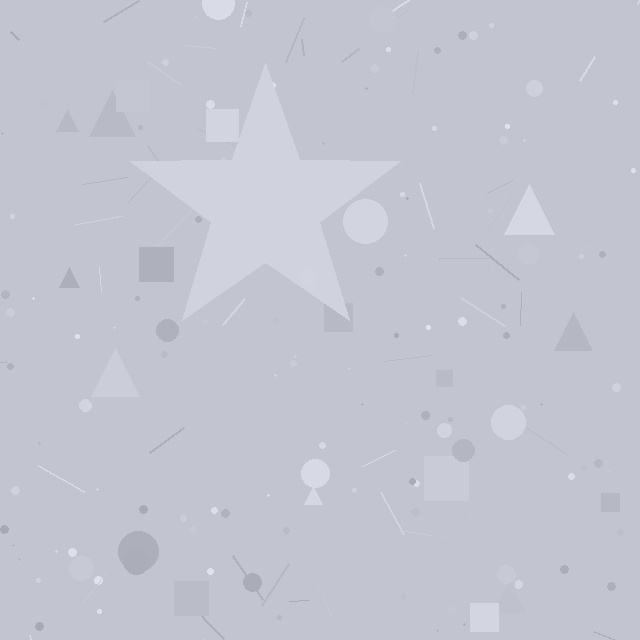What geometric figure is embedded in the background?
A star is embedded in the background.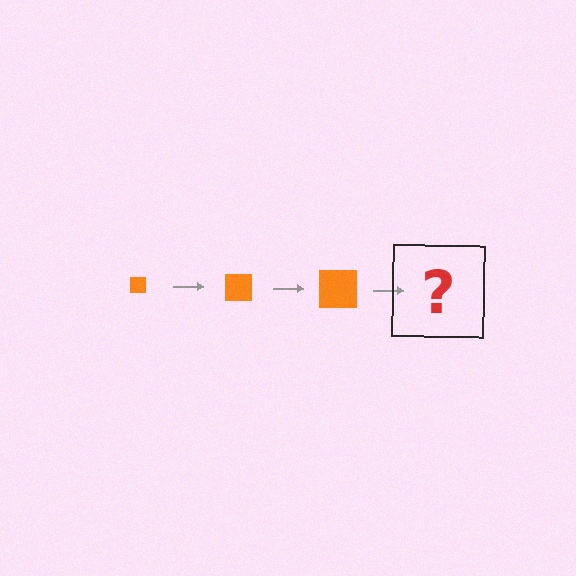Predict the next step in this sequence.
The next step is an orange square, larger than the previous one.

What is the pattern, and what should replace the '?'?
The pattern is that the square gets progressively larger each step. The '?' should be an orange square, larger than the previous one.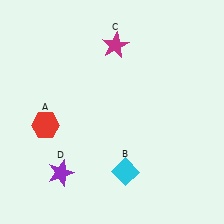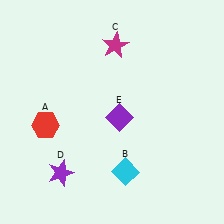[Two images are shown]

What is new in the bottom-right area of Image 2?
A purple diamond (E) was added in the bottom-right area of Image 2.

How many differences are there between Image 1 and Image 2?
There is 1 difference between the two images.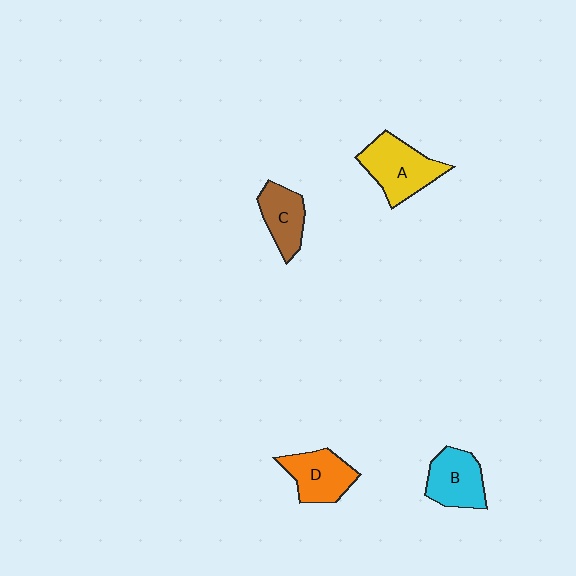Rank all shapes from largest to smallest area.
From largest to smallest: A (yellow), D (orange), B (cyan), C (brown).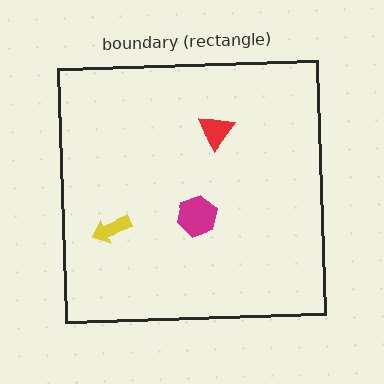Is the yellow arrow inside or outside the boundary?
Inside.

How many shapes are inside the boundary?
3 inside, 0 outside.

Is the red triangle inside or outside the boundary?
Inside.